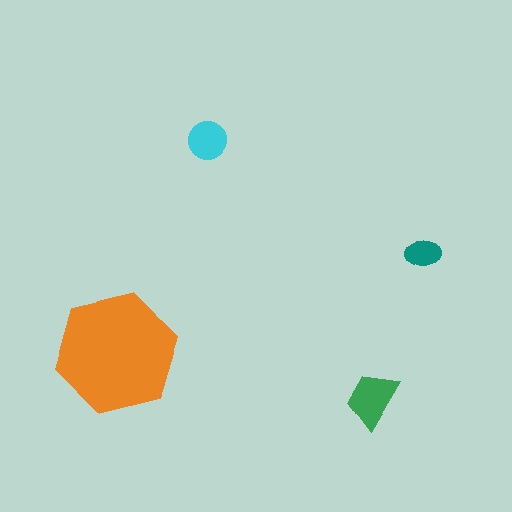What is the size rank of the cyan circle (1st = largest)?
3rd.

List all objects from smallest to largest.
The teal ellipse, the cyan circle, the green trapezoid, the orange hexagon.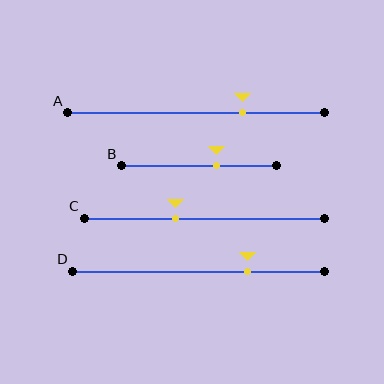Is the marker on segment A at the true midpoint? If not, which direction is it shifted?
No, the marker on segment A is shifted to the right by about 18% of the segment length.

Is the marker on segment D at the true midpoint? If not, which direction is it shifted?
No, the marker on segment D is shifted to the right by about 20% of the segment length.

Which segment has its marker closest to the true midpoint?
Segment B has its marker closest to the true midpoint.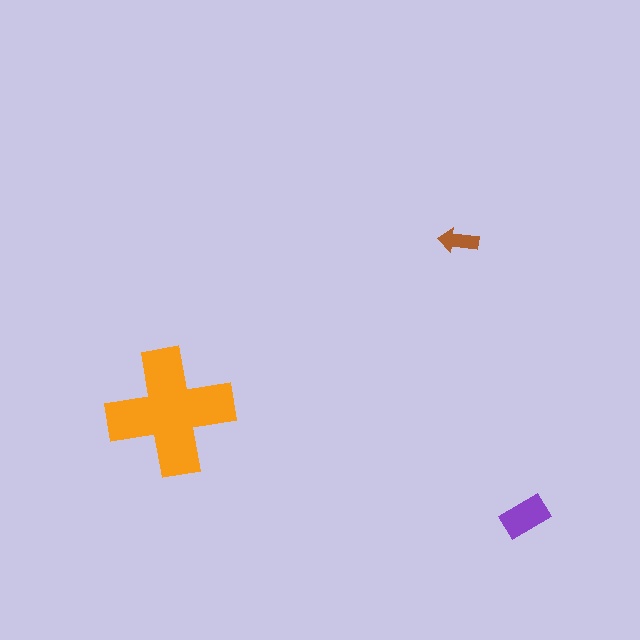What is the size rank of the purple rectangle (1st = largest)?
2nd.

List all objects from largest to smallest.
The orange cross, the purple rectangle, the brown arrow.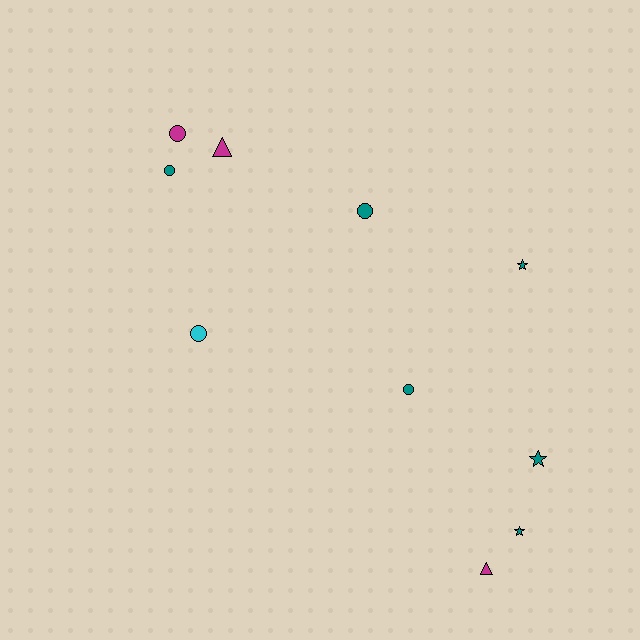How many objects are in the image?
There are 10 objects.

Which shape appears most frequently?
Circle, with 5 objects.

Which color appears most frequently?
Teal, with 6 objects.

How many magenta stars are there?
There are no magenta stars.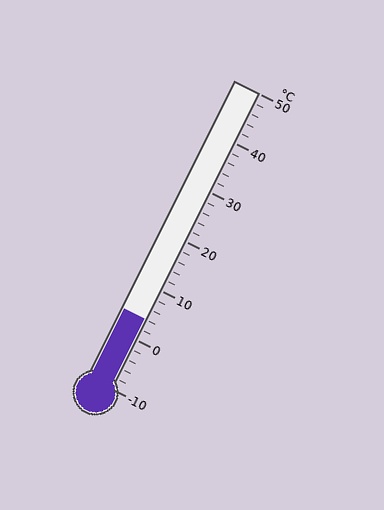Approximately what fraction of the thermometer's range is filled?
The thermometer is filled to approximately 25% of its range.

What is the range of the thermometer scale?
The thermometer scale ranges from -10°C to 50°C.